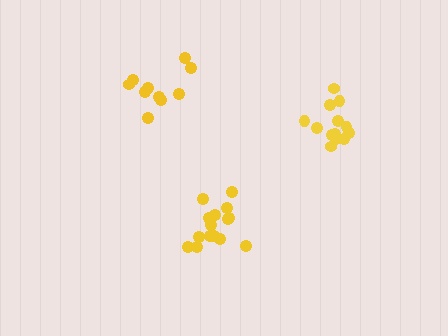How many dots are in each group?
Group 1: 13 dots, Group 2: 10 dots, Group 3: 15 dots (38 total).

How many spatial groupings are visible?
There are 3 spatial groupings.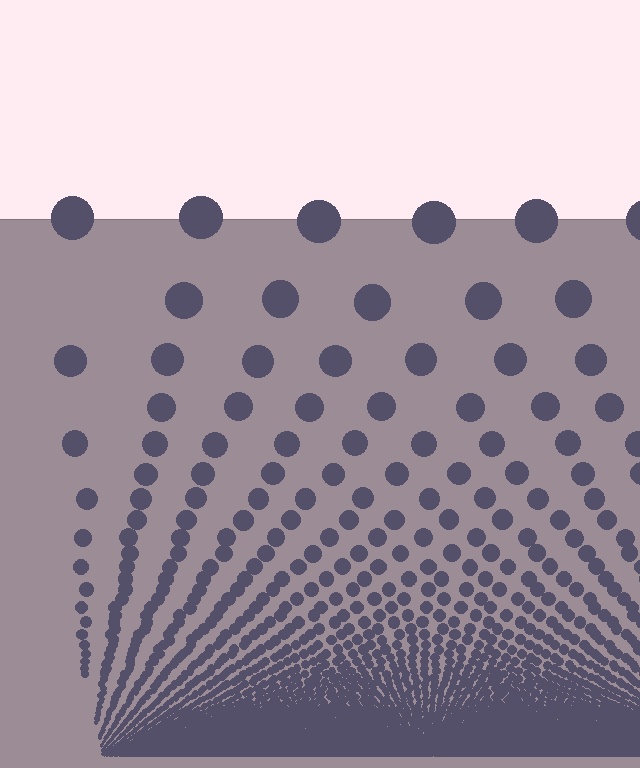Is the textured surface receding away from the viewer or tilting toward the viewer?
The surface appears to tilt toward the viewer. Texture elements get larger and sparser toward the top.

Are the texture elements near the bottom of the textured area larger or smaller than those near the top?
Smaller. The gradient is inverted — elements near the bottom are smaller and denser.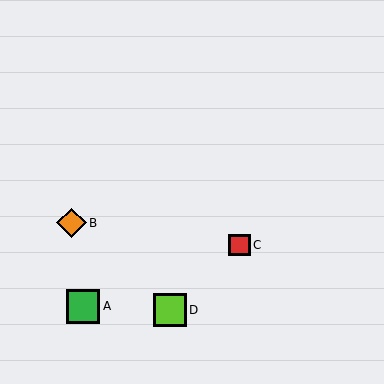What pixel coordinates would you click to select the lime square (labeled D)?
Click at (170, 310) to select the lime square D.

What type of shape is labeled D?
Shape D is a lime square.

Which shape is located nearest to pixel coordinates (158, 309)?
The lime square (labeled D) at (170, 310) is nearest to that location.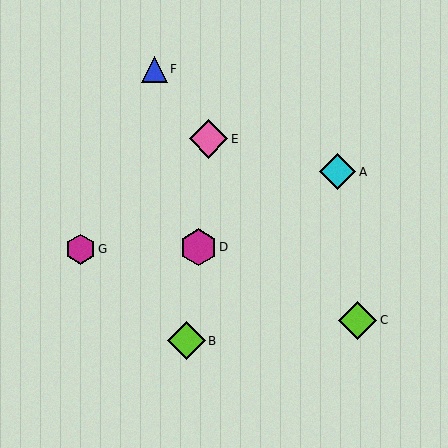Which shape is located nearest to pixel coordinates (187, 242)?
The magenta hexagon (labeled D) at (198, 247) is nearest to that location.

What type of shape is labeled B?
Shape B is a lime diamond.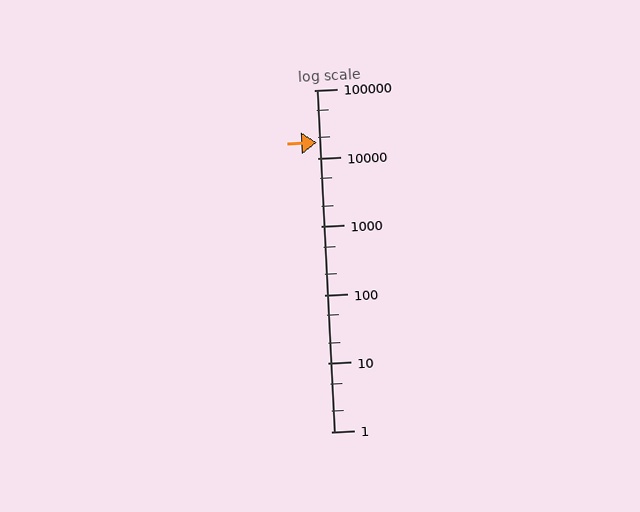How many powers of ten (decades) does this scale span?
The scale spans 5 decades, from 1 to 100000.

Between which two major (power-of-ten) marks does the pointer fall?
The pointer is between 10000 and 100000.